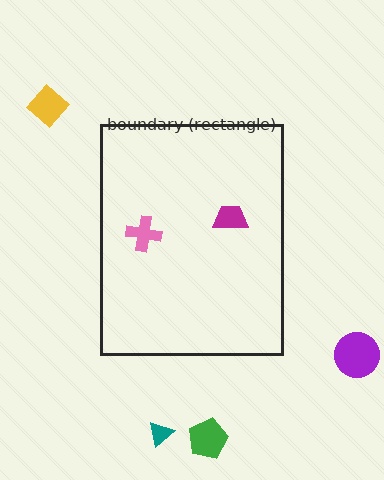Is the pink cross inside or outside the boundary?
Inside.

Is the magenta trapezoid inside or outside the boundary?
Inside.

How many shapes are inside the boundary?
2 inside, 4 outside.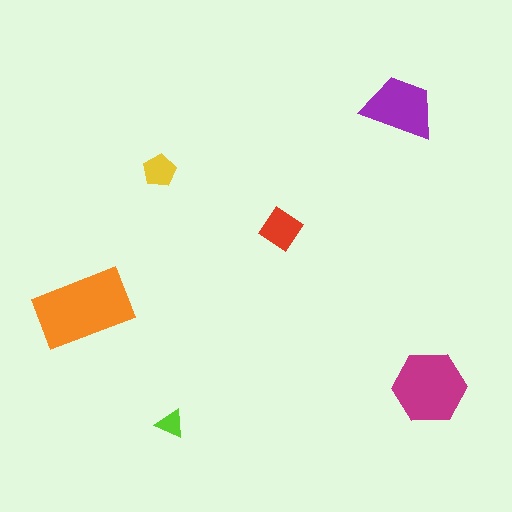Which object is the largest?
The orange rectangle.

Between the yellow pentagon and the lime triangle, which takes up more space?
The yellow pentagon.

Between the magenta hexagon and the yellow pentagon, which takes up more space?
The magenta hexagon.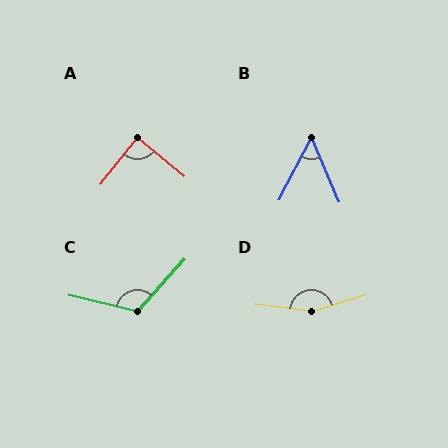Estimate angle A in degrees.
Approximately 89 degrees.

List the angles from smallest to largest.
B (50°), A (89°), C (119°), D (156°).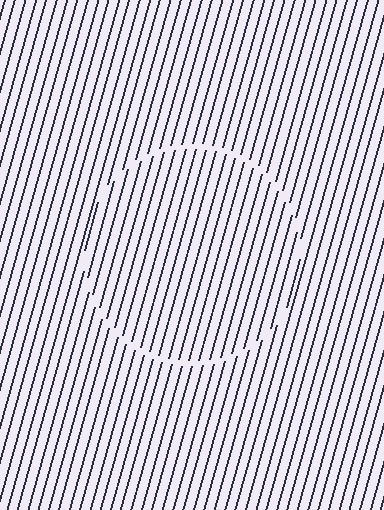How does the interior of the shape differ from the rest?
The interior of the shape contains the same grating, shifted by half a period — the contour is defined by the phase discontinuity where line-ends from the inner and outer gratings abut.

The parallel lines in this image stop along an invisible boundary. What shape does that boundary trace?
An illusory circle. The interior of the shape contains the same grating, shifted by half a period — the contour is defined by the phase discontinuity where line-ends from the inner and outer gratings abut.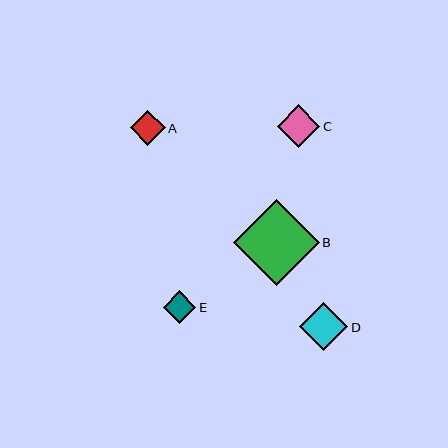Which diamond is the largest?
Diamond B is the largest with a size of approximately 86 pixels.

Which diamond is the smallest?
Diamond E is the smallest with a size of approximately 32 pixels.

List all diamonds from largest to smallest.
From largest to smallest: B, D, C, A, E.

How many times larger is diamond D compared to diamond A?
Diamond D is approximately 1.4 times the size of diamond A.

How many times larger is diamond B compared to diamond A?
Diamond B is approximately 2.4 times the size of diamond A.